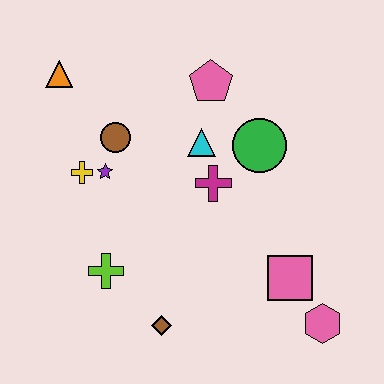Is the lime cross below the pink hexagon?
No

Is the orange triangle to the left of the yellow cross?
Yes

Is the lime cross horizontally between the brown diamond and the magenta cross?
No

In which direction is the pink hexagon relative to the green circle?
The pink hexagon is below the green circle.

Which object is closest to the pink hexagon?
The pink square is closest to the pink hexagon.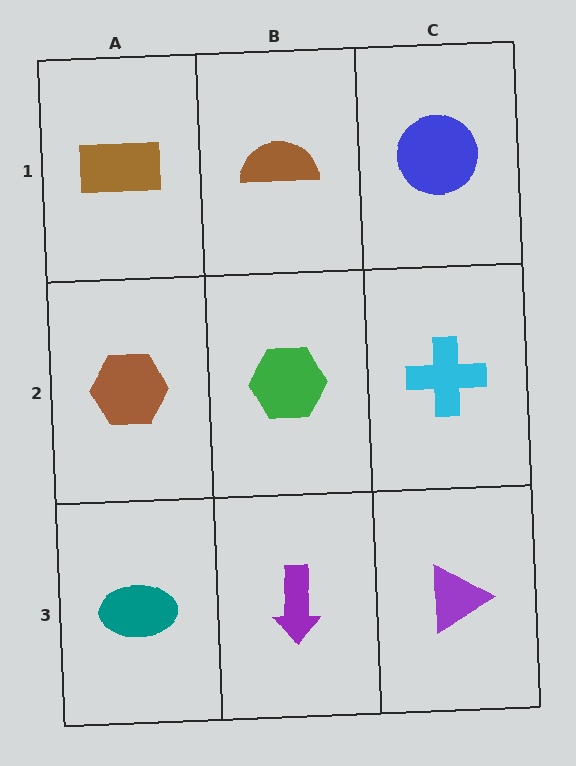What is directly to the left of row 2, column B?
A brown hexagon.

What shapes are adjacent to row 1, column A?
A brown hexagon (row 2, column A), a brown semicircle (row 1, column B).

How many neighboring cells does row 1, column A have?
2.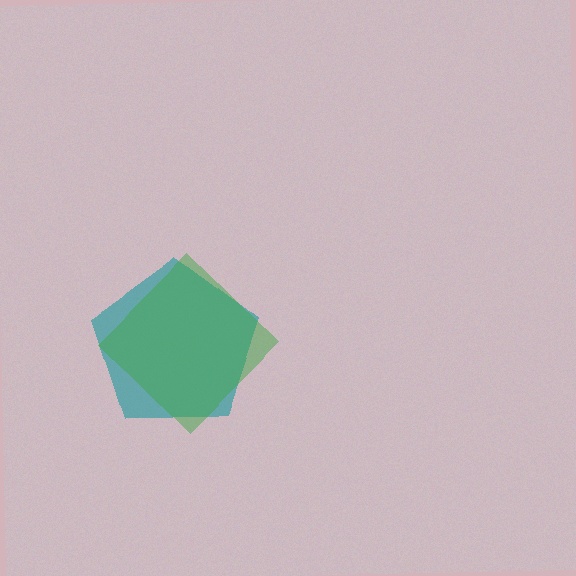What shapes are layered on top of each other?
The layered shapes are: a teal pentagon, a green diamond.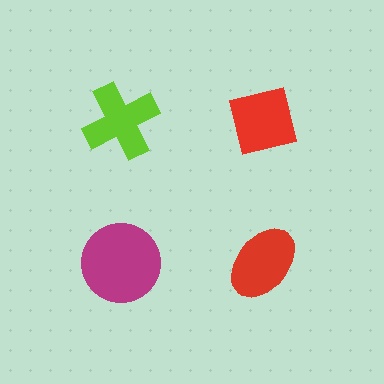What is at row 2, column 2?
A red ellipse.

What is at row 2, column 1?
A magenta circle.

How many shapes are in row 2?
2 shapes.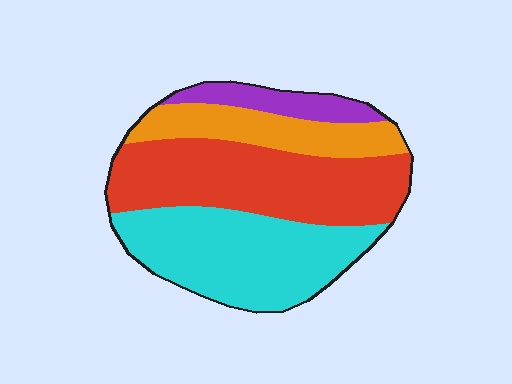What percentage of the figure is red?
Red takes up about three eighths (3/8) of the figure.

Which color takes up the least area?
Purple, at roughly 10%.